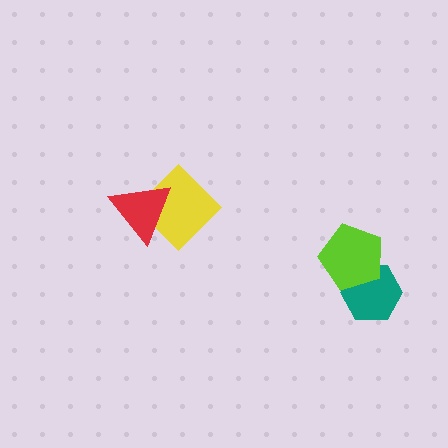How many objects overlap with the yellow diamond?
1 object overlaps with the yellow diamond.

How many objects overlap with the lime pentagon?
1 object overlaps with the lime pentagon.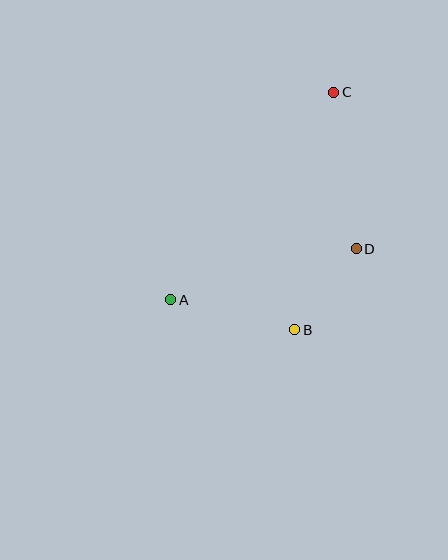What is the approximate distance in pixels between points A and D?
The distance between A and D is approximately 192 pixels.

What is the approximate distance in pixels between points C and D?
The distance between C and D is approximately 158 pixels.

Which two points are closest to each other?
Points B and D are closest to each other.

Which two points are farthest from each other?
Points A and C are farthest from each other.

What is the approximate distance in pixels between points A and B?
The distance between A and B is approximately 127 pixels.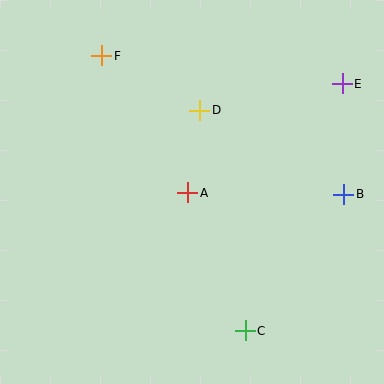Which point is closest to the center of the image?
Point A at (188, 193) is closest to the center.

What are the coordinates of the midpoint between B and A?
The midpoint between B and A is at (266, 193).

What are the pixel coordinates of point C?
Point C is at (245, 331).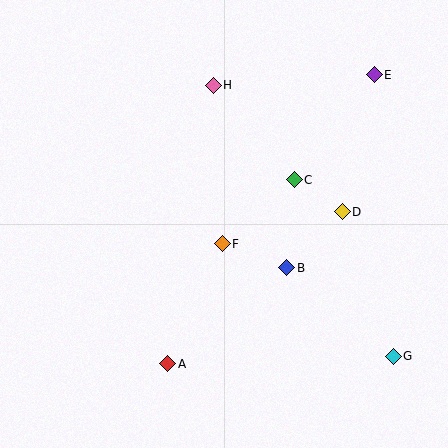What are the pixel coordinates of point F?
Point F is at (222, 244).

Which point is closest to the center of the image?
Point F at (222, 244) is closest to the center.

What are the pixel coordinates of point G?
Point G is at (393, 356).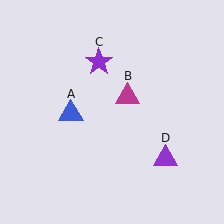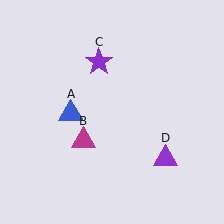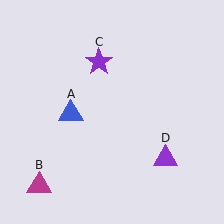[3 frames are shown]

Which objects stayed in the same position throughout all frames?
Blue triangle (object A) and purple star (object C) and purple triangle (object D) remained stationary.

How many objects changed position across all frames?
1 object changed position: magenta triangle (object B).